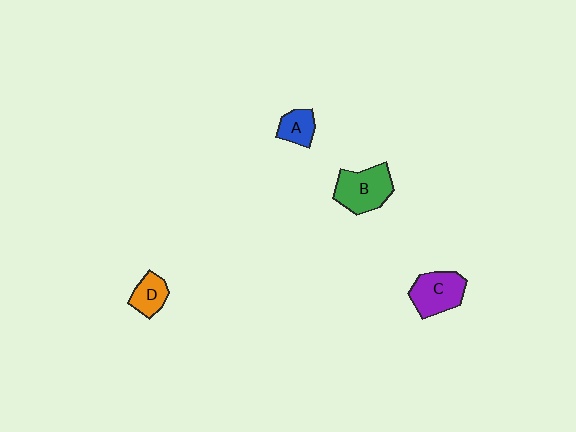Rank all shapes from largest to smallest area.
From largest to smallest: B (green), C (purple), D (orange), A (blue).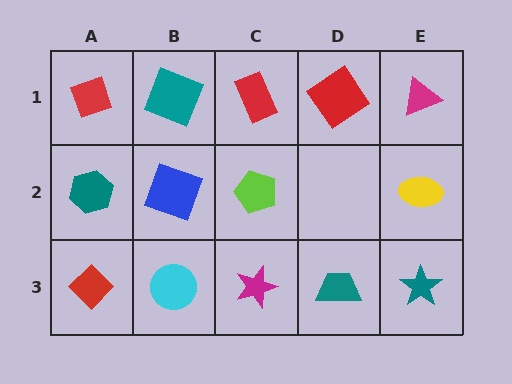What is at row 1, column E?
A magenta triangle.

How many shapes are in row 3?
5 shapes.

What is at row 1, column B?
A teal square.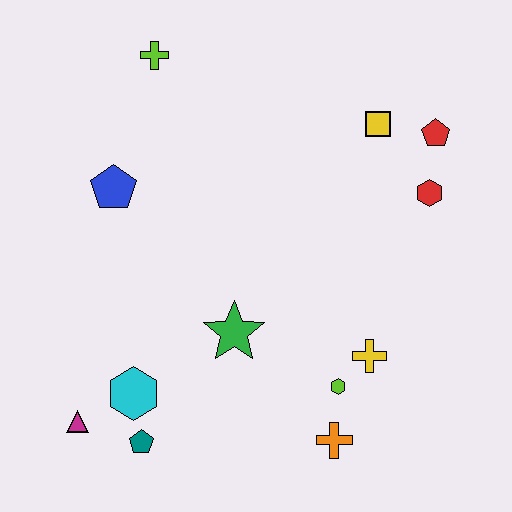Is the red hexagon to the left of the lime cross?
No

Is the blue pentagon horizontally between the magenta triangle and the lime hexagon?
Yes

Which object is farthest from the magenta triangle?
The red pentagon is farthest from the magenta triangle.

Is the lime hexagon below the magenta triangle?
No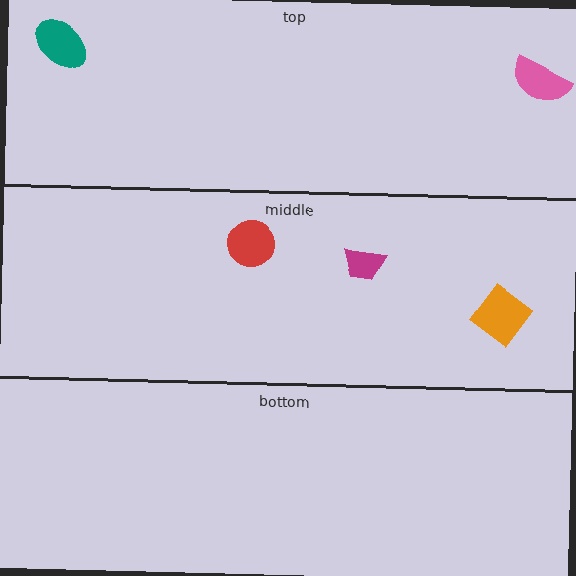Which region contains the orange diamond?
The middle region.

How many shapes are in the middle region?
3.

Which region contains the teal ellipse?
The top region.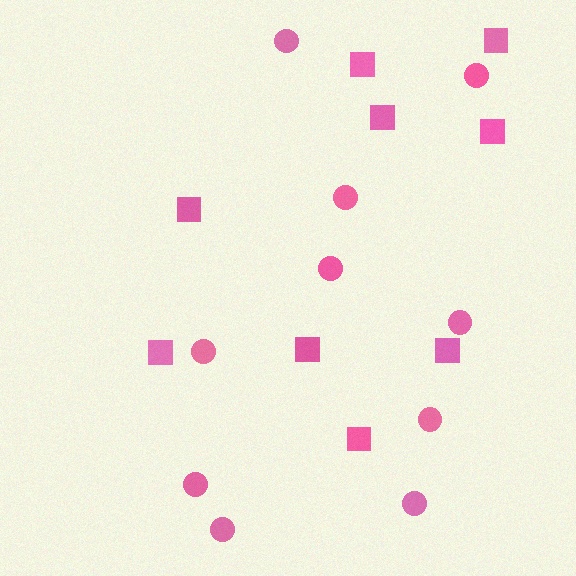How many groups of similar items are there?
There are 2 groups: one group of squares (9) and one group of circles (10).